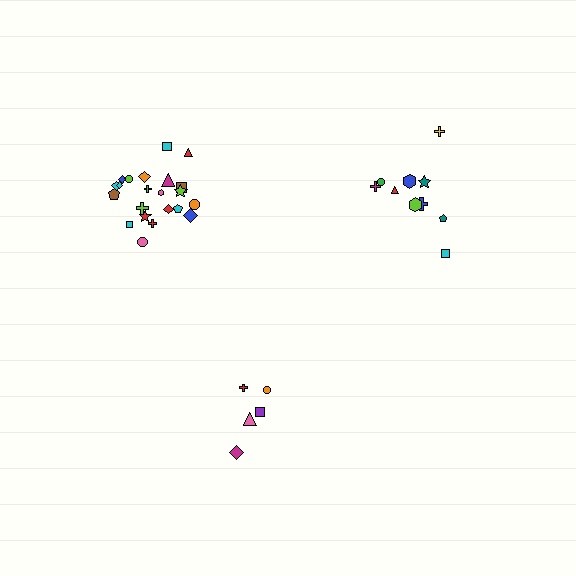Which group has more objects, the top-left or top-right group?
The top-left group.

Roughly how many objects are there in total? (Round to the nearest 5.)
Roughly 35 objects in total.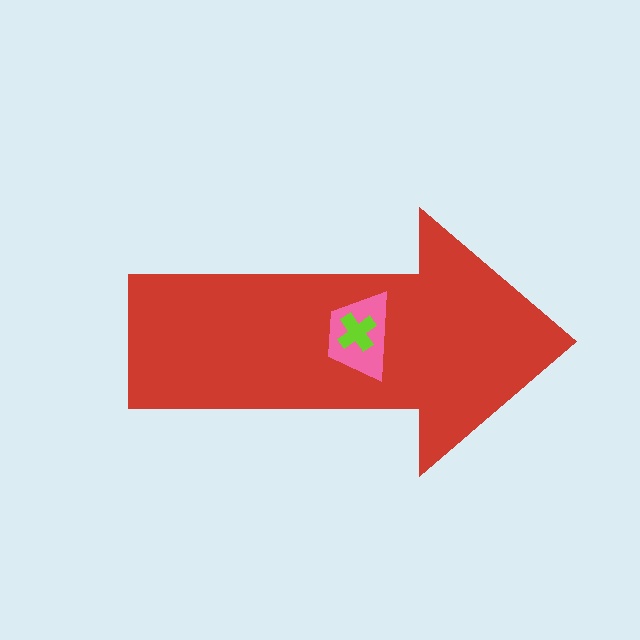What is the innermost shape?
The lime cross.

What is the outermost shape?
The red arrow.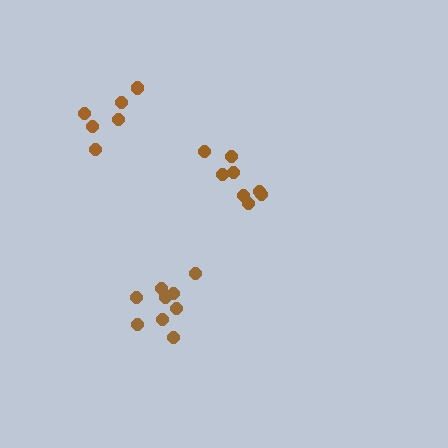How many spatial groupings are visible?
There are 3 spatial groupings.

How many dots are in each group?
Group 1: 8 dots, Group 2: 9 dots, Group 3: 6 dots (23 total).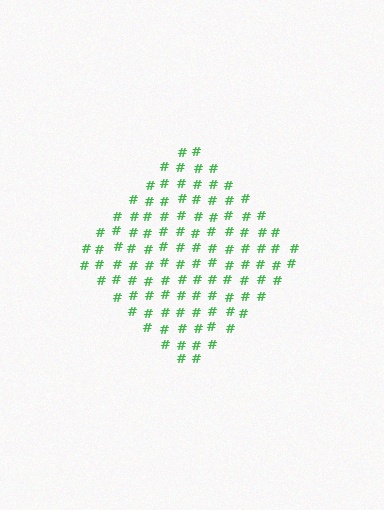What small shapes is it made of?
It is made of small hash symbols.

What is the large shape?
The large shape is a diamond.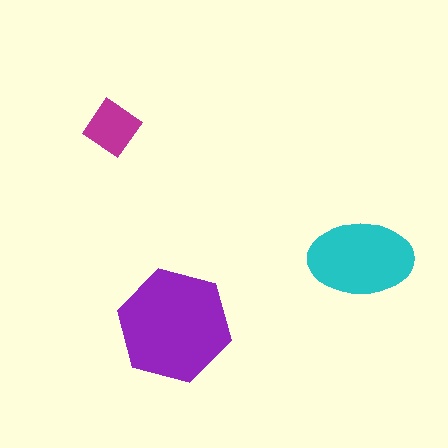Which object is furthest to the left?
The magenta diamond is leftmost.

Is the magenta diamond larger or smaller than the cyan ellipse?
Smaller.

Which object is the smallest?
The magenta diamond.